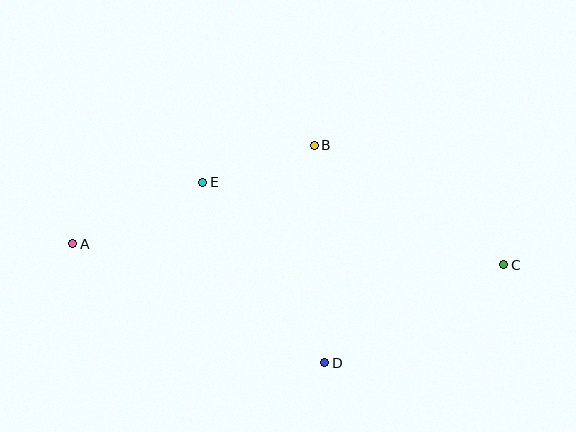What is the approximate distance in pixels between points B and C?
The distance between B and C is approximately 224 pixels.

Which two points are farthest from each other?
Points A and C are farthest from each other.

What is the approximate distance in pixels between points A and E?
The distance between A and E is approximately 144 pixels.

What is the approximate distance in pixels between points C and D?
The distance between C and D is approximately 204 pixels.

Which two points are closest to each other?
Points B and E are closest to each other.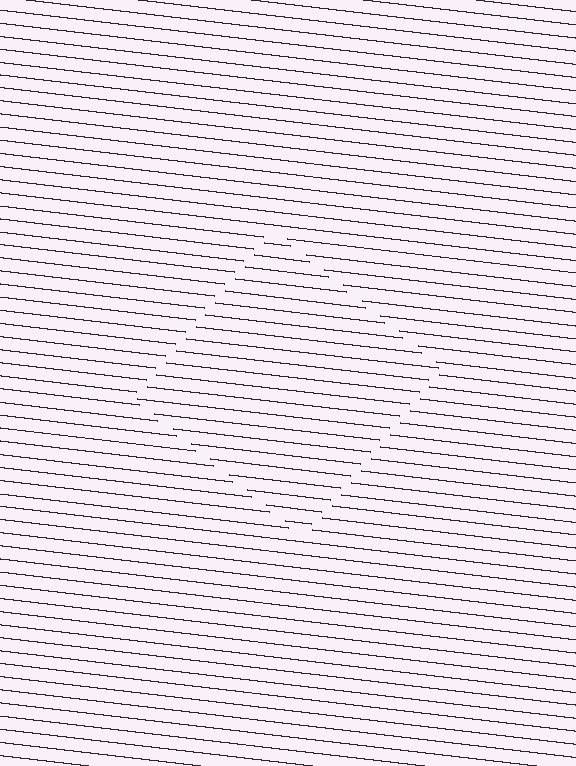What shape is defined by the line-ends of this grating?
An illusory square. The interior of the shape contains the same grating, shifted by half a period — the contour is defined by the phase discontinuity where line-ends from the inner and outer gratings abut.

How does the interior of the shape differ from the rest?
The interior of the shape contains the same grating, shifted by half a period — the contour is defined by the phase discontinuity where line-ends from the inner and outer gratings abut.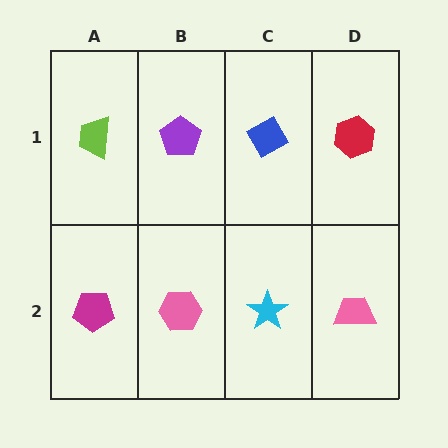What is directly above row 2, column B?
A purple pentagon.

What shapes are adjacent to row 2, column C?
A blue diamond (row 1, column C), a pink hexagon (row 2, column B), a pink trapezoid (row 2, column D).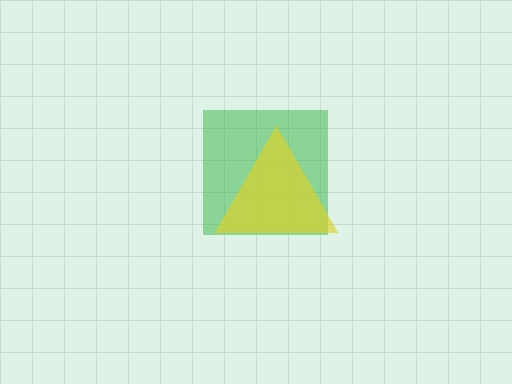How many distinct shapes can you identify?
There are 2 distinct shapes: a green square, a yellow triangle.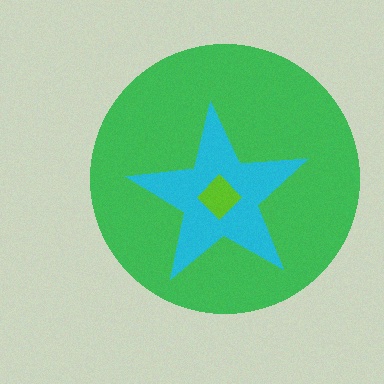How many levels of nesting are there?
3.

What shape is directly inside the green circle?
The cyan star.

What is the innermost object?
The lime diamond.